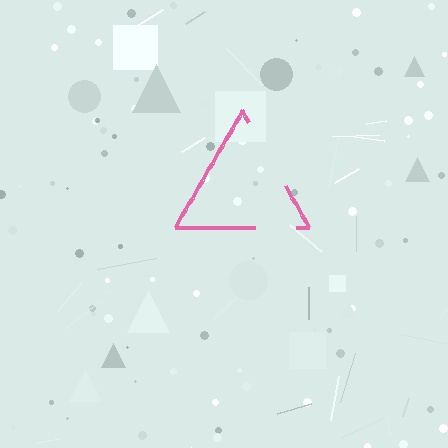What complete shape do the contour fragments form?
The contour fragments form a triangle.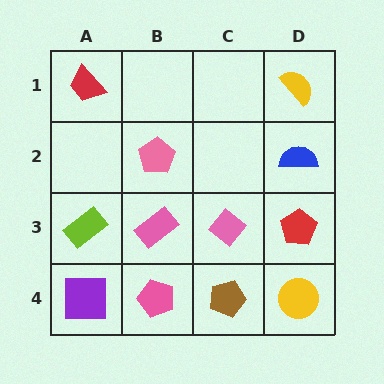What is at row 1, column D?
A yellow semicircle.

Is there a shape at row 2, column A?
No, that cell is empty.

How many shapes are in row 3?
4 shapes.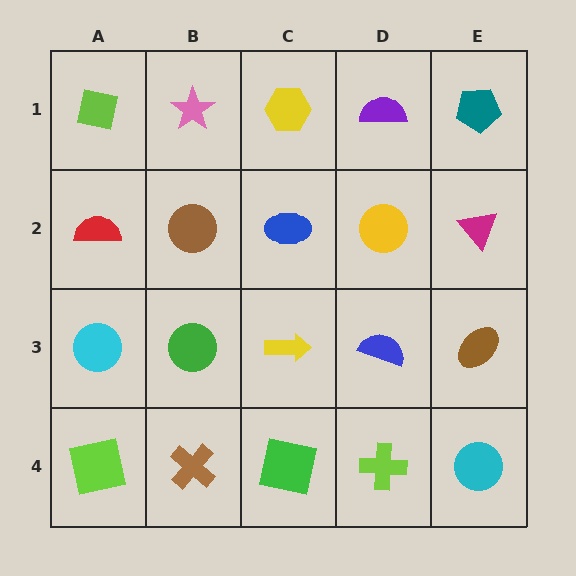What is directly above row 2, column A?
A lime square.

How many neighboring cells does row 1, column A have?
2.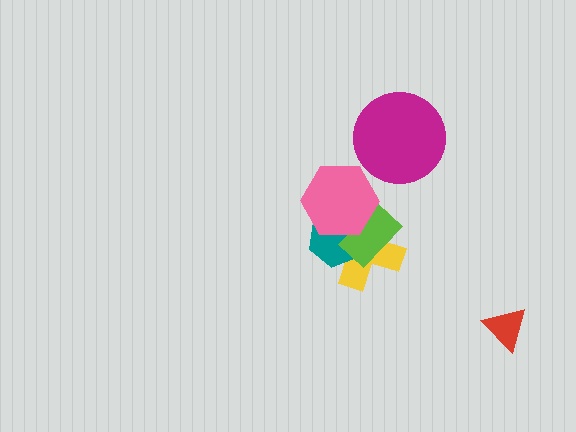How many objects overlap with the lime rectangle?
3 objects overlap with the lime rectangle.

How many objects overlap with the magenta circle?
0 objects overlap with the magenta circle.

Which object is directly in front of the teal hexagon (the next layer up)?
The lime rectangle is directly in front of the teal hexagon.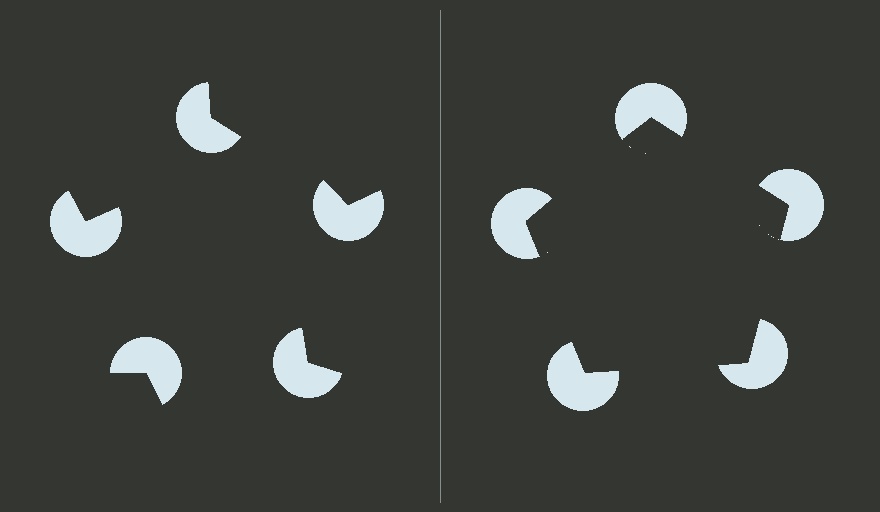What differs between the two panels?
The pac-man discs are positioned identically on both sides; only the wedge orientations differ. On the right they align to a pentagon; on the left they are misaligned.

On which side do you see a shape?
An illusory pentagon appears on the right side. On the left side the wedge cuts are rotated, so no coherent shape forms.